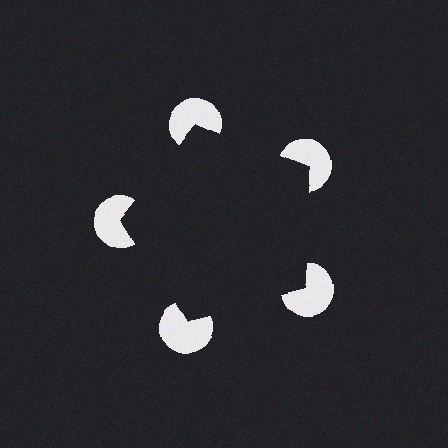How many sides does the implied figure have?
5 sides.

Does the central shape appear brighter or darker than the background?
It typically appears slightly darker than the background, even though no actual brightness change is drawn.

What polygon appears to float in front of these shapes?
An illusory pentagon — its edges are inferred from the aligned wedge cuts in the pac-man discs, not physically drawn.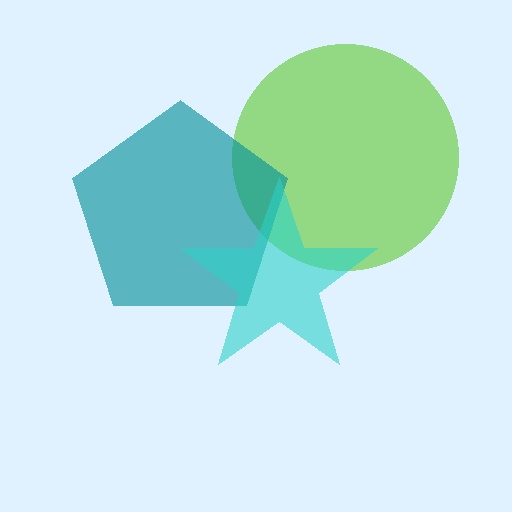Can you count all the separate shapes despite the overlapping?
Yes, there are 3 separate shapes.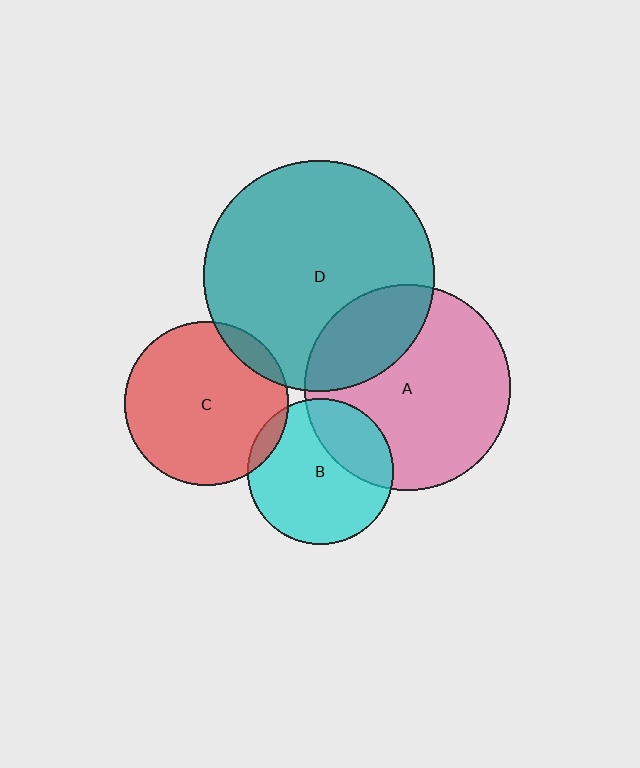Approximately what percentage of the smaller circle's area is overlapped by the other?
Approximately 5%.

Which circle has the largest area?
Circle D (teal).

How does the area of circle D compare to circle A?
Approximately 1.3 times.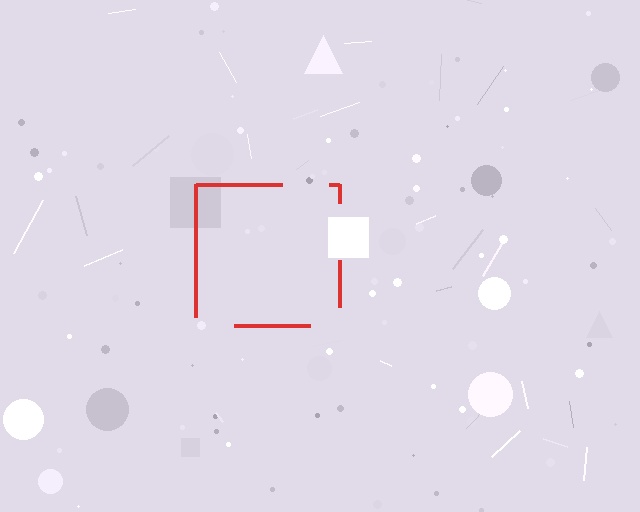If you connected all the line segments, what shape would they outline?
They would outline a square.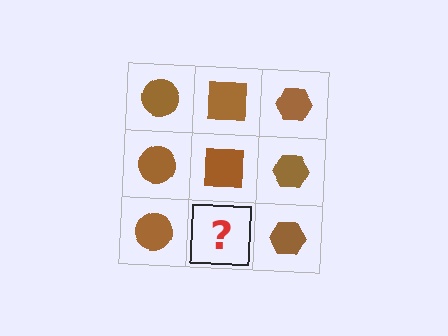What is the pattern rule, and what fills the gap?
The rule is that each column has a consistent shape. The gap should be filled with a brown square.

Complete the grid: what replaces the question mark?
The question mark should be replaced with a brown square.